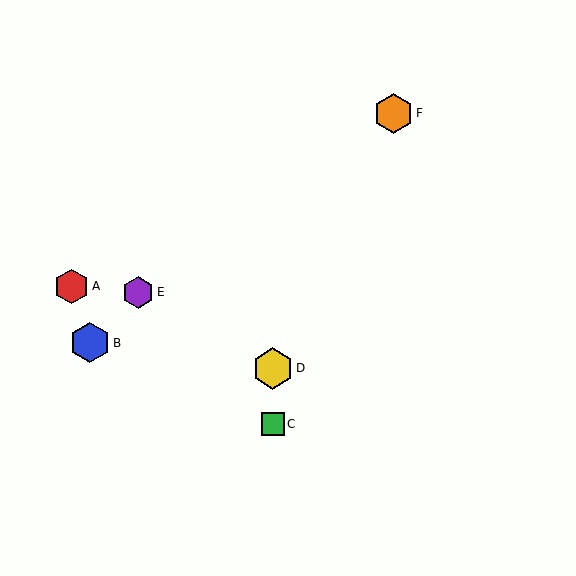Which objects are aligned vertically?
Objects C, D are aligned vertically.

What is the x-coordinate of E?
Object E is at x≈138.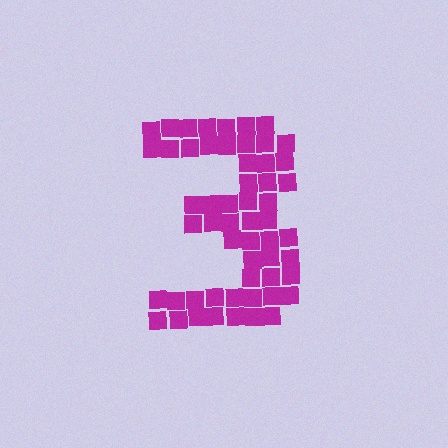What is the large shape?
The large shape is the digit 3.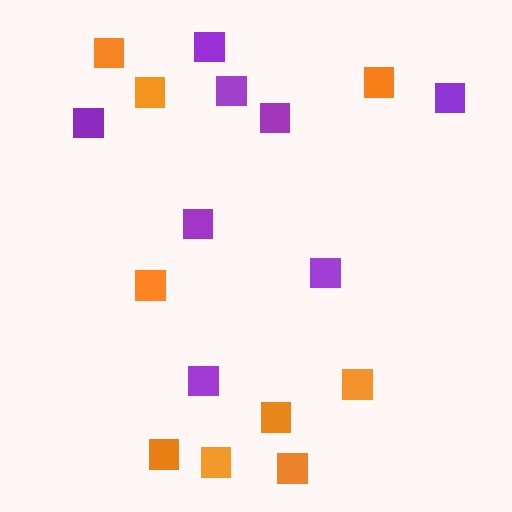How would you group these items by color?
There are 2 groups: one group of purple squares (8) and one group of orange squares (9).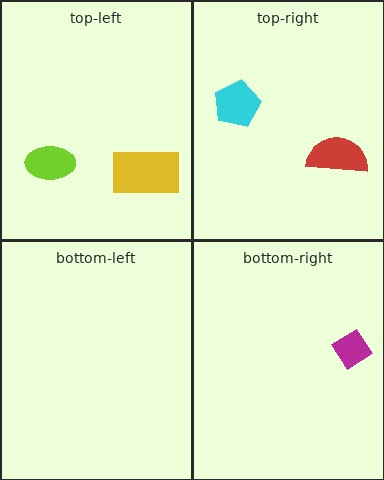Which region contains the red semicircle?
The top-right region.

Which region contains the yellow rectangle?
The top-left region.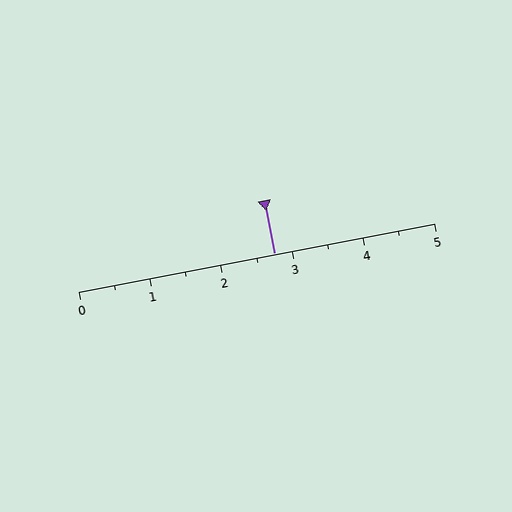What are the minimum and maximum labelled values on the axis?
The axis runs from 0 to 5.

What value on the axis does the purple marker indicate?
The marker indicates approximately 2.8.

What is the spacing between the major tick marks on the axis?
The major ticks are spaced 1 apart.